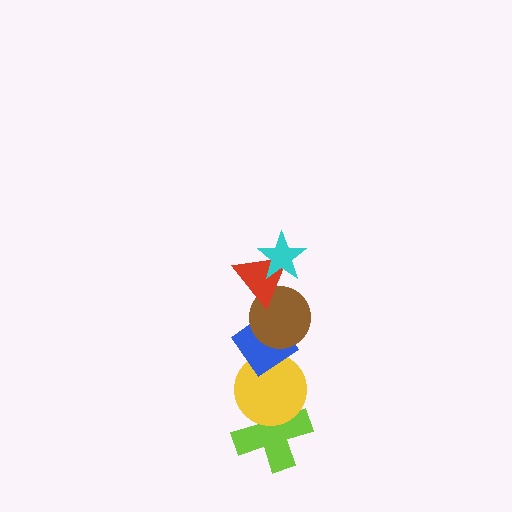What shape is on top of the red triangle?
The cyan star is on top of the red triangle.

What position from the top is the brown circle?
The brown circle is 3rd from the top.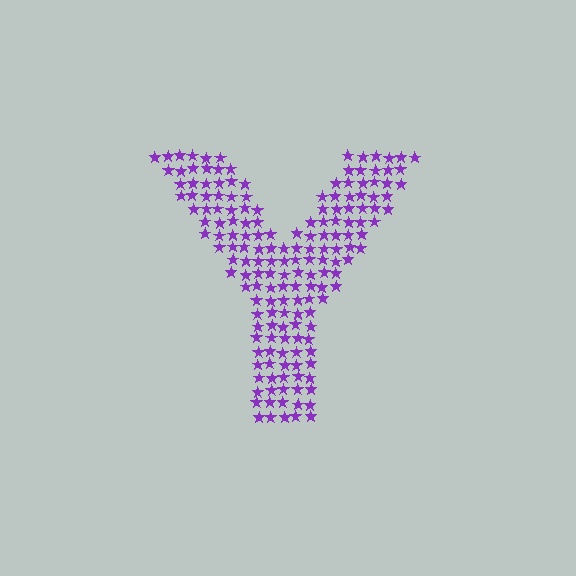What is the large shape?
The large shape is the letter Y.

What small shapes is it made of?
It is made of small stars.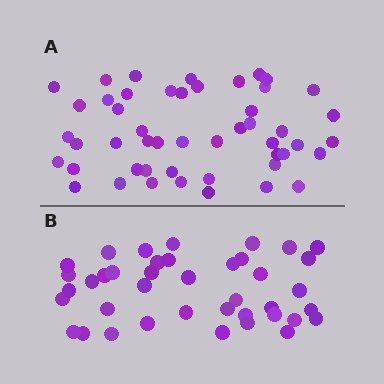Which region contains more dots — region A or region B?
Region A (the top region) has more dots.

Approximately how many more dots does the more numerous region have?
Region A has roughly 8 or so more dots than region B.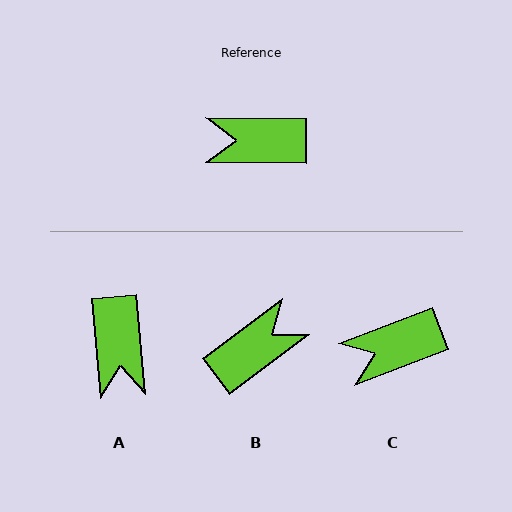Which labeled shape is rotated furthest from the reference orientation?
B, about 143 degrees away.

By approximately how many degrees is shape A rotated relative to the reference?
Approximately 96 degrees counter-clockwise.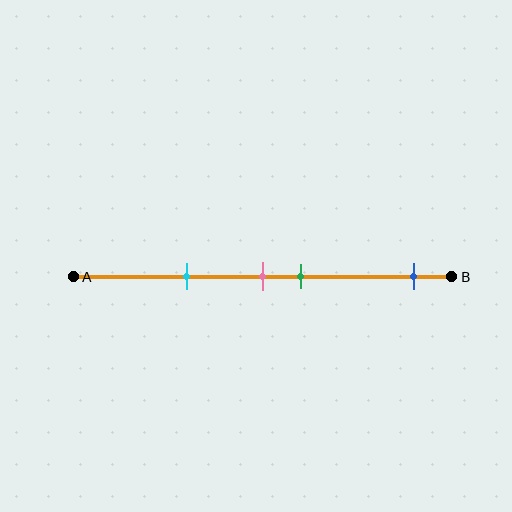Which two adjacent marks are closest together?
The pink and green marks are the closest adjacent pair.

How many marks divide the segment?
There are 4 marks dividing the segment.